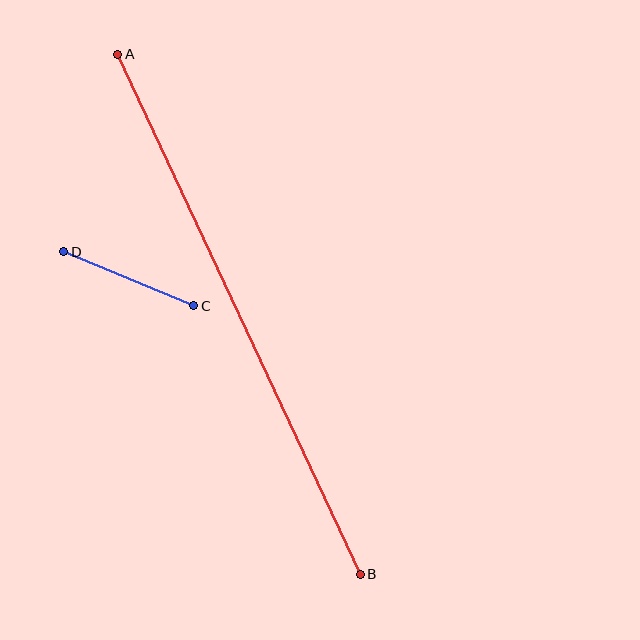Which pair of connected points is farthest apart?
Points A and B are farthest apart.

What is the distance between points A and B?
The distance is approximately 574 pixels.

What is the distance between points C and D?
The distance is approximately 141 pixels.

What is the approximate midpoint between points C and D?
The midpoint is at approximately (129, 279) pixels.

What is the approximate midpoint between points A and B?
The midpoint is at approximately (239, 314) pixels.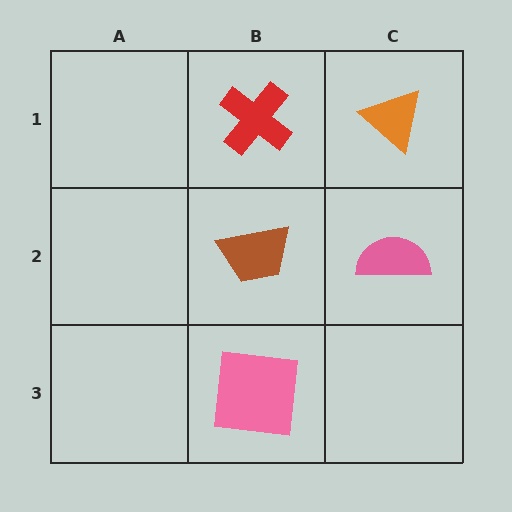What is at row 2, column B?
A brown trapezoid.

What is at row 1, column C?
An orange triangle.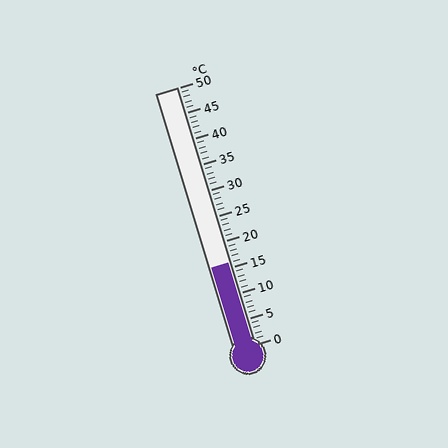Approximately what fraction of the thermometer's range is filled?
The thermometer is filled to approximately 30% of its range.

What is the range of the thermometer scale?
The thermometer scale ranges from 0°C to 50°C.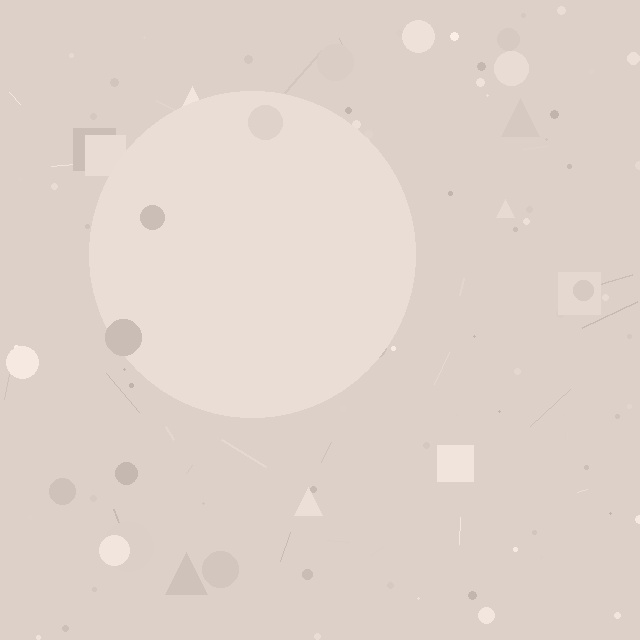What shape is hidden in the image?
A circle is hidden in the image.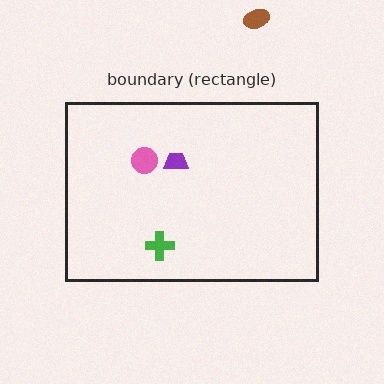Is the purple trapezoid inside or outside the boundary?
Inside.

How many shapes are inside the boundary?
3 inside, 1 outside.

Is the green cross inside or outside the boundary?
Inside.